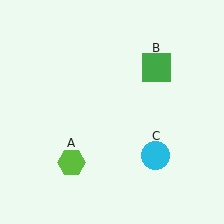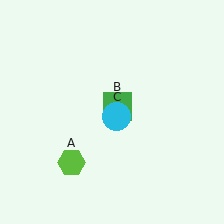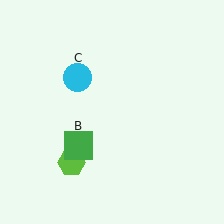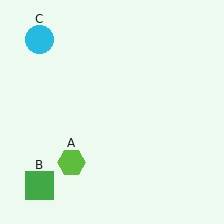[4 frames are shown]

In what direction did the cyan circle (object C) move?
The cyan circle (object C) moved up and to the left.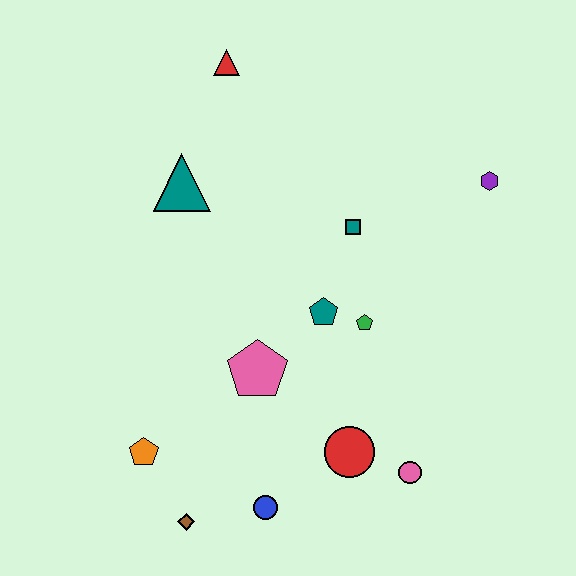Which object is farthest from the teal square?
The brown diamond is farthest from the teal square.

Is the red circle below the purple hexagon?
Yes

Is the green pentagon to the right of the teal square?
Yes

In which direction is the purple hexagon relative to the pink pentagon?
The purple hexagon is to the right of the pink pentagon.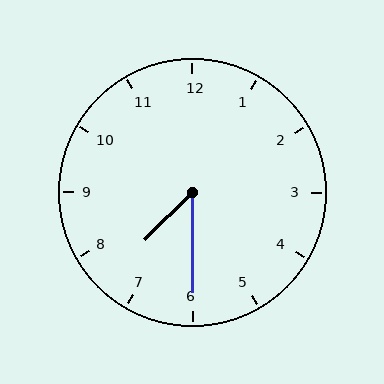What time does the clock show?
7:30.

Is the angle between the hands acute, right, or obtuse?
It is acute.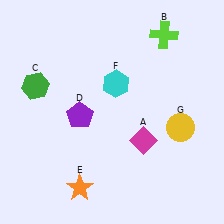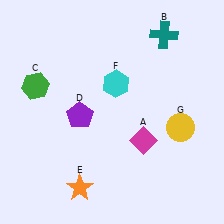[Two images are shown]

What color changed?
The cross (B) changed from lime in Image 1 to teal in Image 2.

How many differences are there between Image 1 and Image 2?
There is 1 difference between the two images.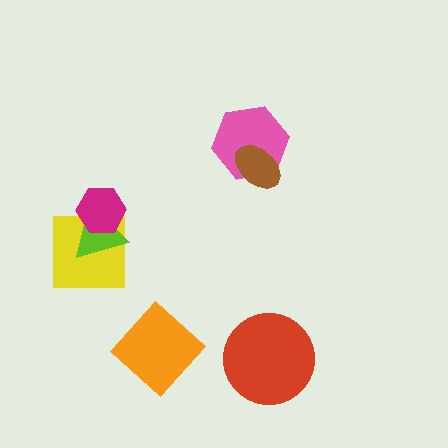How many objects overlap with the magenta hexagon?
2 objects overlap with the magenta hexagon.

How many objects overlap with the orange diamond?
0 objects overlap with the orange diamond.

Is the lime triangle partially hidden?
Yes, it is partially covered by another shape.